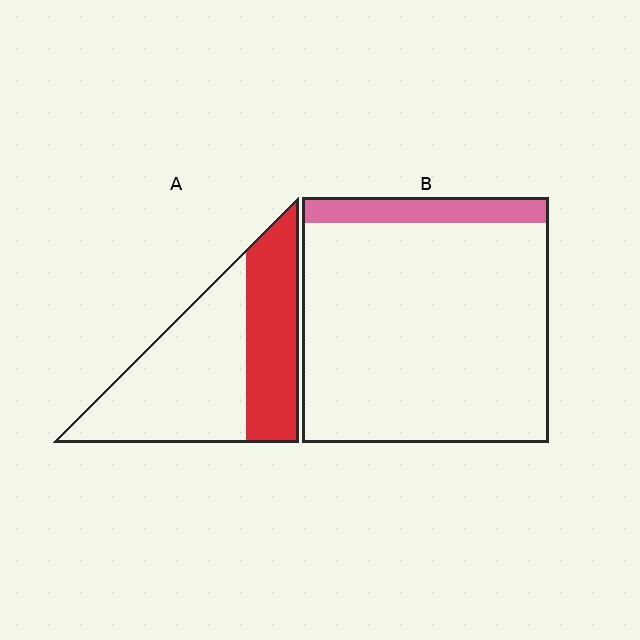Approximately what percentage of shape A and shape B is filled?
A is approximately 40% and B is approximately 10%.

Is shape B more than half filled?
No.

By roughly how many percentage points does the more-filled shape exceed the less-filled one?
By roughly 30 percentage points (A over B).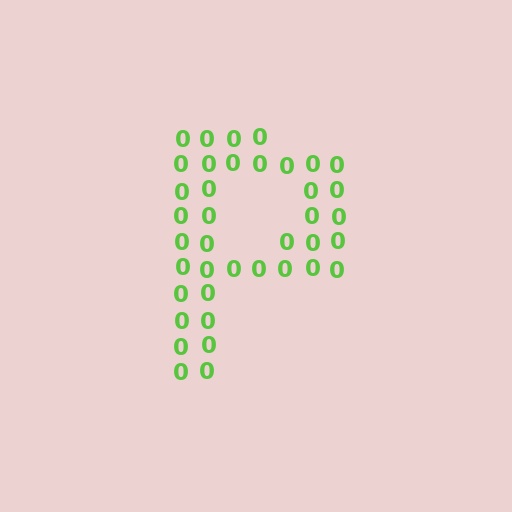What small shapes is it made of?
It is made of small digit 0's.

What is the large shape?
The large shape is the letter P.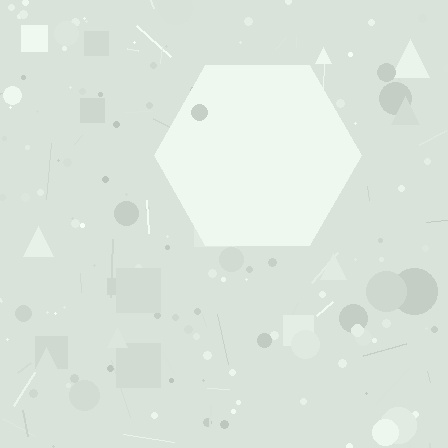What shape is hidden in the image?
A hexagon is hidden in the image.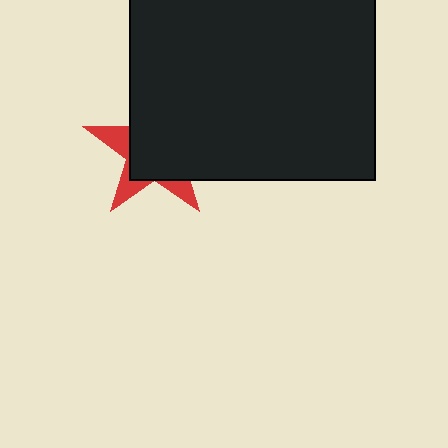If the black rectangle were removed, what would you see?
You would see the complete red star.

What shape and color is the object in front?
The object in front is a black rectangle.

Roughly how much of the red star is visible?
A small part of it is visible (roughly 30%).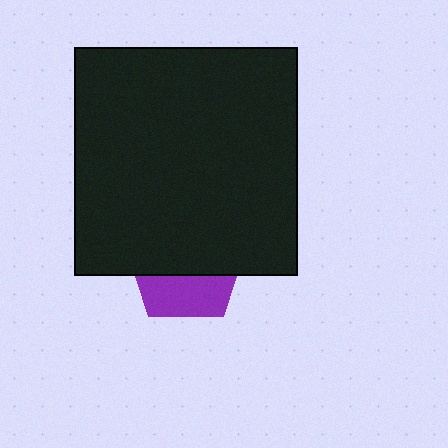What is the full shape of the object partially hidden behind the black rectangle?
The partially hidden object is a purple pentagon.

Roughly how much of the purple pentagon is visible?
A small part of it is visible (roughly 38%).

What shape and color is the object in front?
The object in front is a black rectangle.